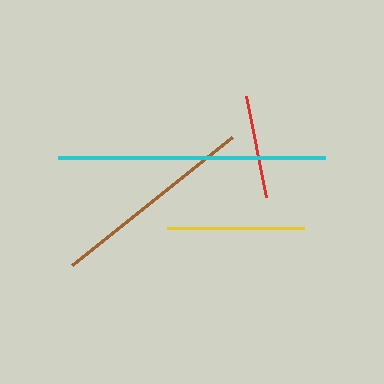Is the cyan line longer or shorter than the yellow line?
The cyan line is longer than the yellow line.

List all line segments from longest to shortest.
From longest to shortest: cyan, brown, yellow, red.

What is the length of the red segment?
The red segment is approximately 103 pixels long.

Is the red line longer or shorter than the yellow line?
The yellow line is longer than the red line.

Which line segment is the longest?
The cyan line is the longest at approximately 267 pixels.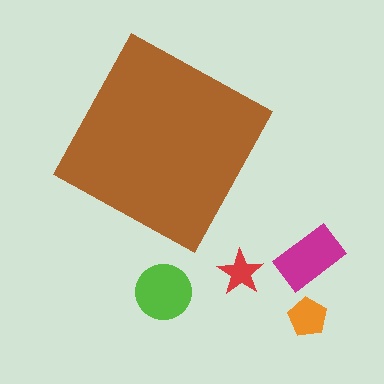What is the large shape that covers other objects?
A brown square.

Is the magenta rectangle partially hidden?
No, the magenta rectangle is fully visible.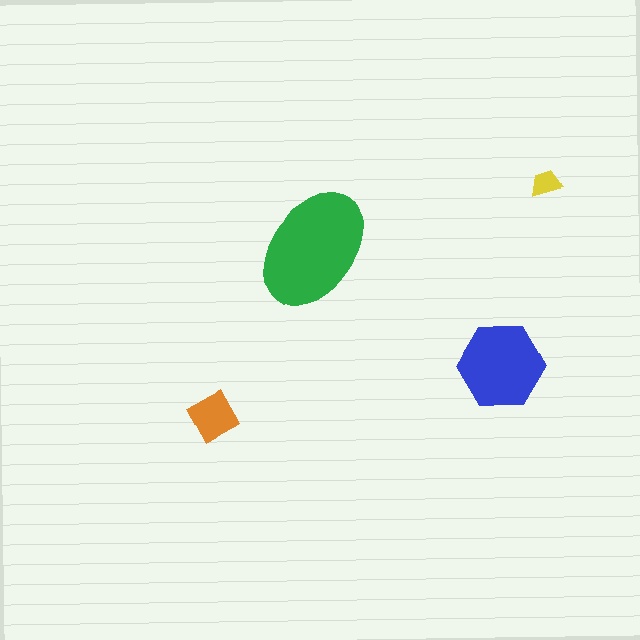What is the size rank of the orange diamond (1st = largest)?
3rd.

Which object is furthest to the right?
The yellow trapezoid is rightmost.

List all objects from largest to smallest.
The green ellipse, the blue hexagon, the orange diamond, the yellow trapezoid.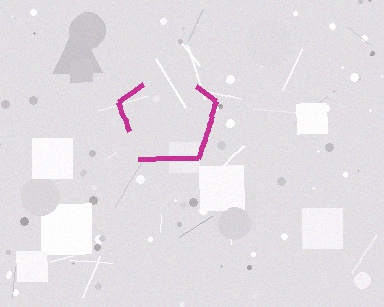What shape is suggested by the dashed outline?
The dashed outline suggests a pentagon.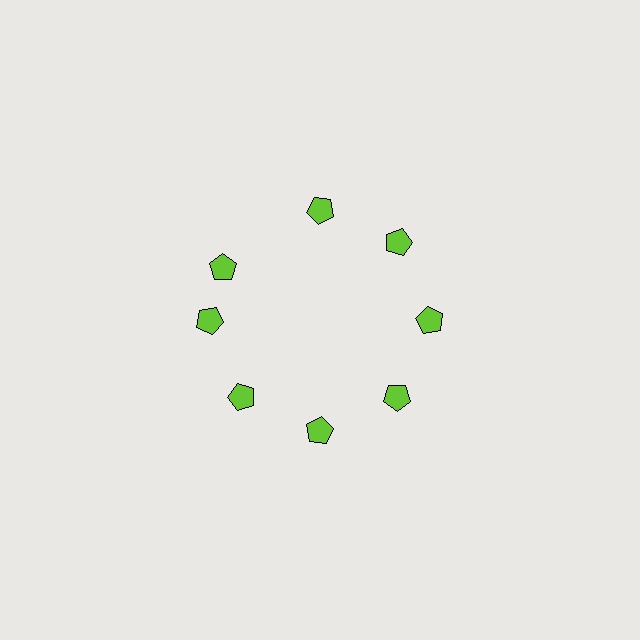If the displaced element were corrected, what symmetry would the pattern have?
It would have 8-fold rotational symmetry — the pattern would map onto itself every 45 degrees.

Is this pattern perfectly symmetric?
No. The 8 lime pentagons are arranged in a ring, but one element near the 10 o'clock position is rotated out of alignment along the ring, breaking the 8-fold rotational symmetry.